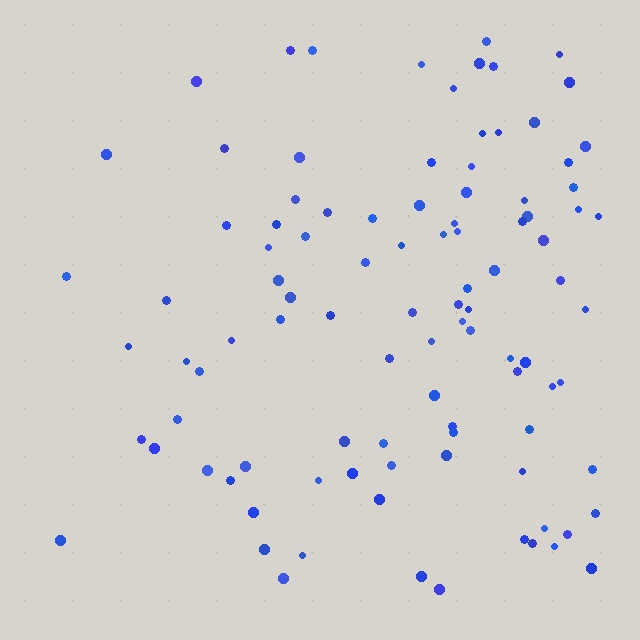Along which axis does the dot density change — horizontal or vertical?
Horizontal.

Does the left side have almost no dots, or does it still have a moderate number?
Still a moderate number, just noticeably fewer than the right.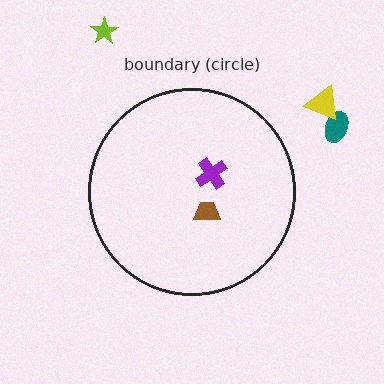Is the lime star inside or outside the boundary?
Outside.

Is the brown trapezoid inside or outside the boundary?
Inside.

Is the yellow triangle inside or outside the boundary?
Outside.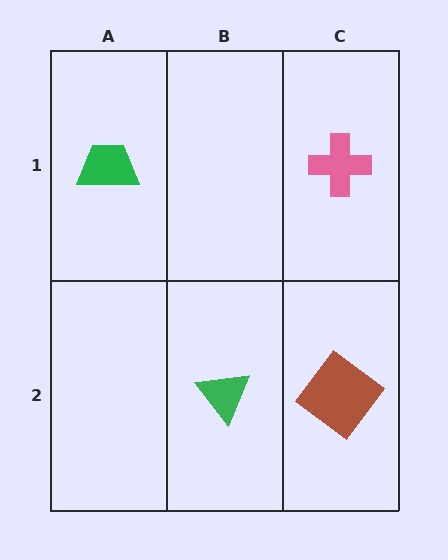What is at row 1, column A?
A green trapezoid.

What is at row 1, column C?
A pink cross.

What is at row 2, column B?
A green triangle.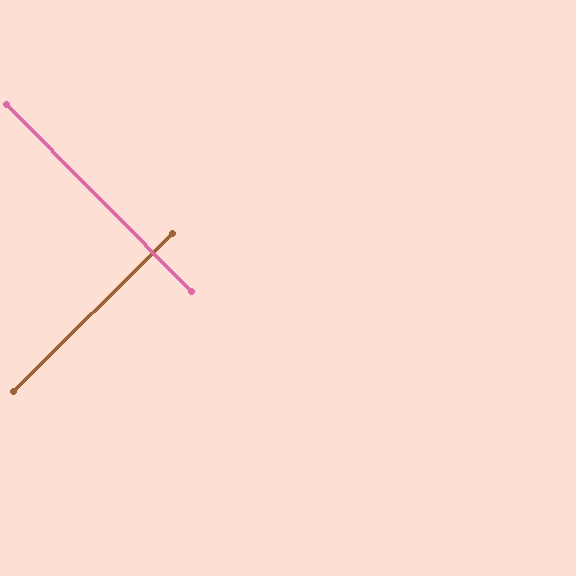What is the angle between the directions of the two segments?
Approximately 90 degrees.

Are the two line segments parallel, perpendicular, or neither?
Perpendicular — they meet at approximately 90°.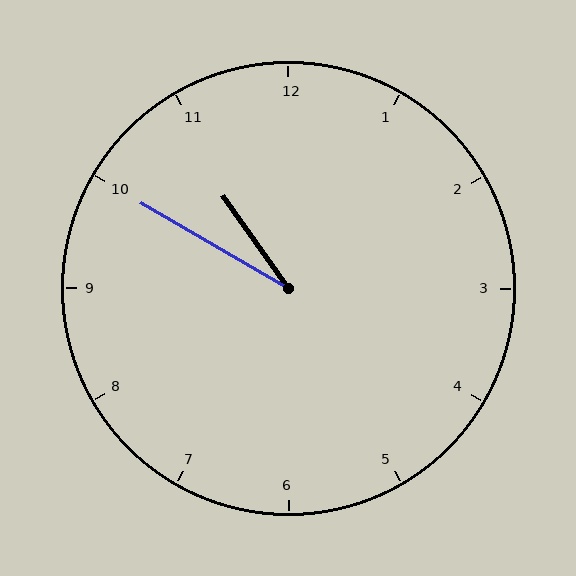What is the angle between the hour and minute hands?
Approximately 25 degrees.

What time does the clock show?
10:50.